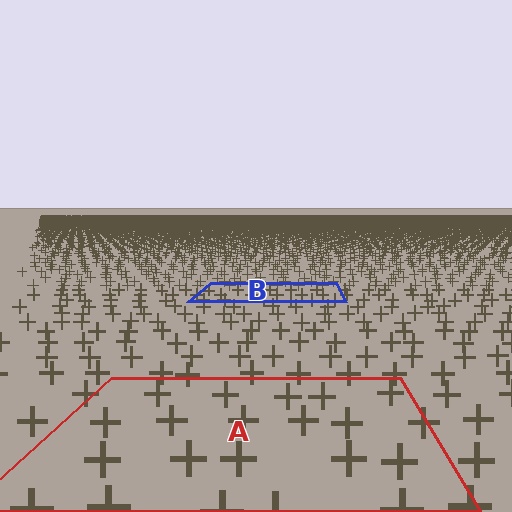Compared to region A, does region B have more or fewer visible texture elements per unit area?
Region B has more texture elements per unit area — they are packed more densely because it is farther away.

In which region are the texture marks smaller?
The texture marks are smaller in region B, because it is farther away.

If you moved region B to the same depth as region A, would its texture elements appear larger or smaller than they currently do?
They would appear larger. At a closer depth, the same texture elements are projected at a bigger on-screen size.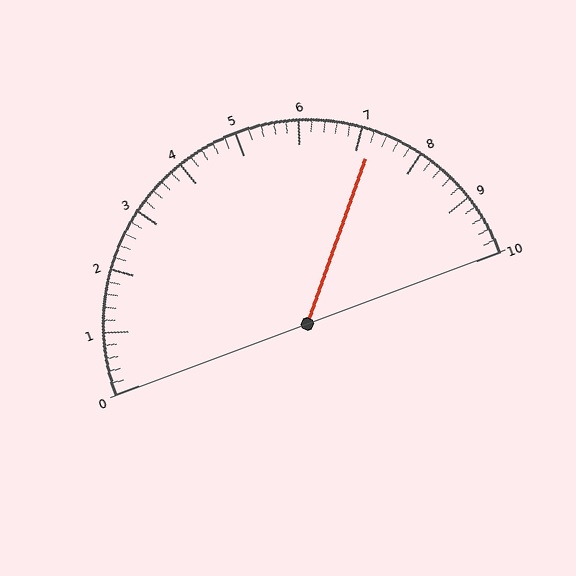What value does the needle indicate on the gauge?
The needle indicates approximately 7.2.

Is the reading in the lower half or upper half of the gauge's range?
The reading is in the upper half of the range (0 to 10).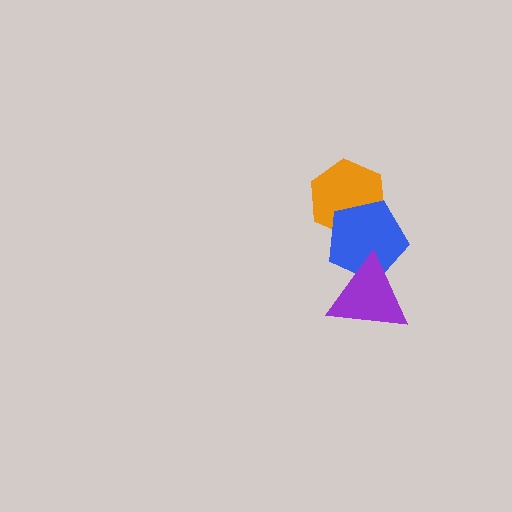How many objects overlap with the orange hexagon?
1 object overlaps with the orange hexagon.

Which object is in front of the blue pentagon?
The purple triangle is in front of the blue pentagon.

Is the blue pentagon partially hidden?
Yes, it is partially covered by another shape.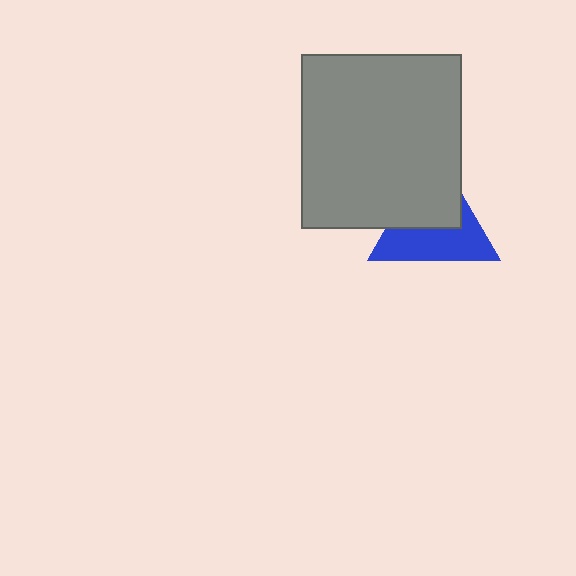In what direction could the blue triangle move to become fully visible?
The blue triangle could move toward the lower-right. That would shift it out from behind the gray rectangle entirely.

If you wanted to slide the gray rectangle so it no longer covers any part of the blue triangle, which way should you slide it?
Slide it toward the upper-left — that is the most direct way to separate the two shapes.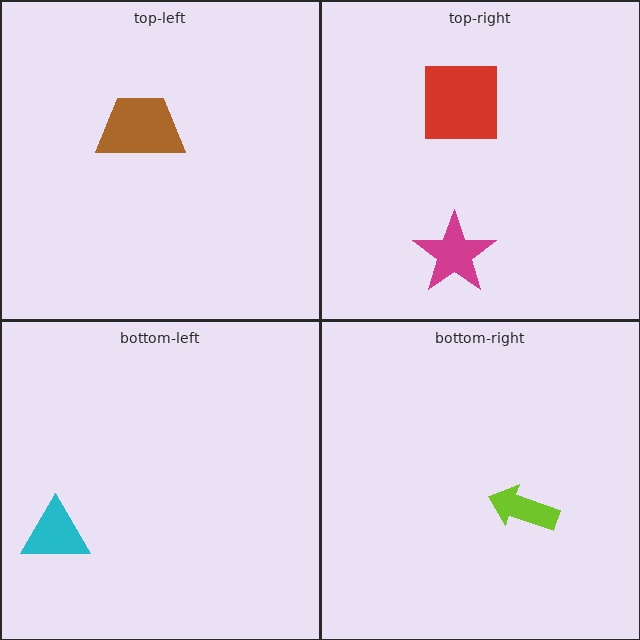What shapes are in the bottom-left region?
The cyan triangle.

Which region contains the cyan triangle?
The bottom-left region.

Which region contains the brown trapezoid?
The top-left region.